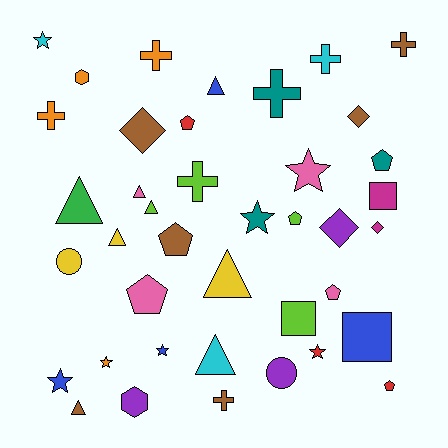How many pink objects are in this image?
There are 4 pink objects.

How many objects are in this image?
There are 40 objects.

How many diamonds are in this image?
There are 4 diamonds.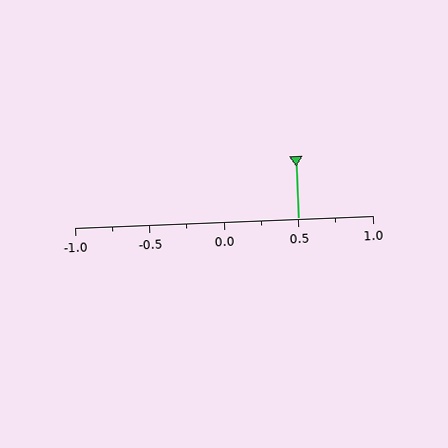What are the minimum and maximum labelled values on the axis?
The axis runs from -1.0 to 1.0.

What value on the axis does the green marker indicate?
The marker indicates approximately 0.5.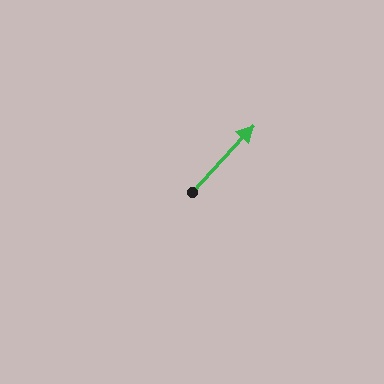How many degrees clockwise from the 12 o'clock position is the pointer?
Approximately 43 degrees.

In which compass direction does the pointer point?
Northeast.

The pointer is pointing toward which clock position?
Roughly 1 o'clock.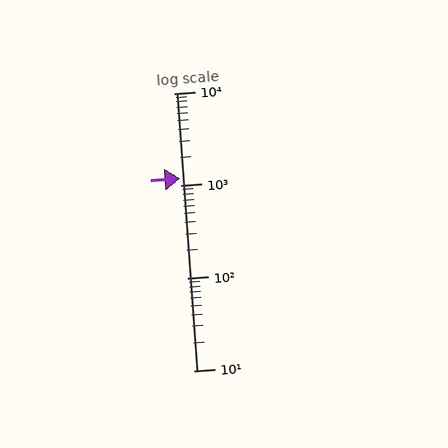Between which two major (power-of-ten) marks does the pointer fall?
The pointer is between 1000 and 10000.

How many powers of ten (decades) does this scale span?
The scale spans 3 decades, from 10 to 10000.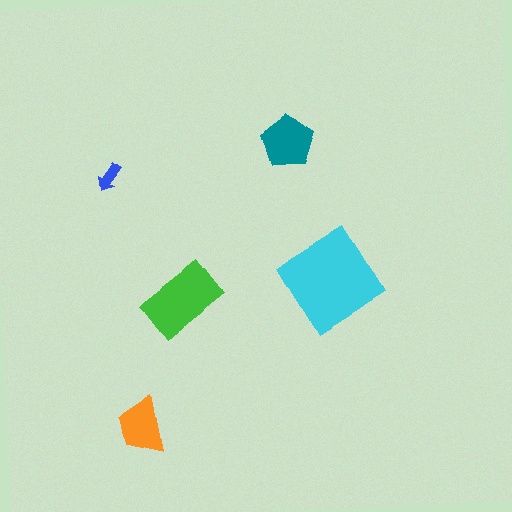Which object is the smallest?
The blue arrow.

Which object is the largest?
The cyan diamond.